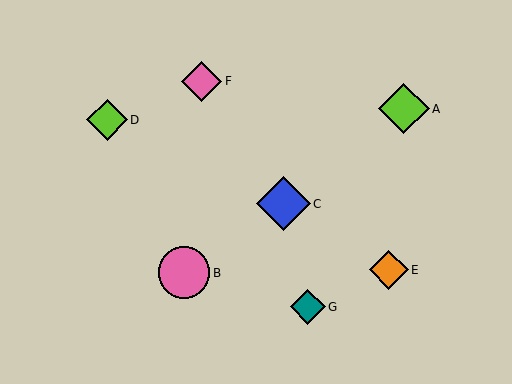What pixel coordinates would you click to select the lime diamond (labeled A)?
Click at (404, 109) to select the lime diamond A.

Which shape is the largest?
The blue diamond (labeled C) is the largest.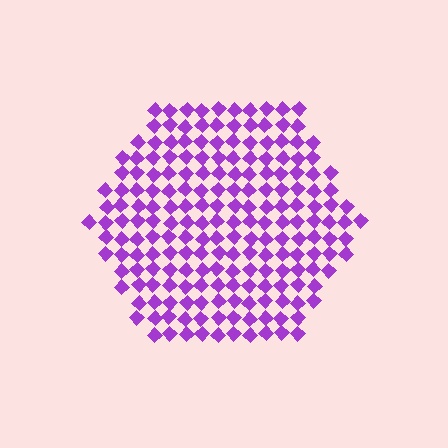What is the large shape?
The large shape is a hexagon.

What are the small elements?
The small elements are diamonds.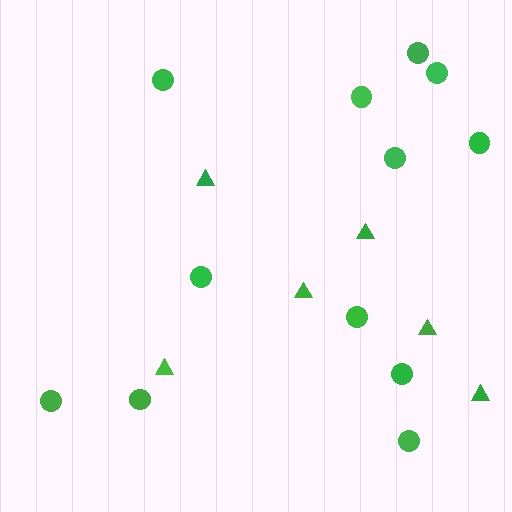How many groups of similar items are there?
There are 2 groups: one group of triangles (6) and one group of circles (12).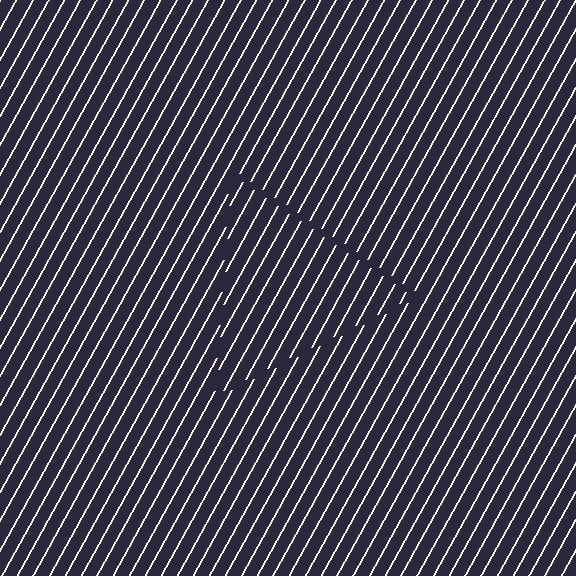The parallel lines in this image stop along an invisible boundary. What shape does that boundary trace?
An illusory triangle. The interior of the shape contains the same grating, shifted by half a period — the contour is defined by the phase discontinuity where line-ends from the inner and outer gratings abut.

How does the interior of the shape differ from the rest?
The interior of the shape contains the same grating, shifted by half a period — the contour is defined by the phase discontinuity where line-ends from the inner and outer gratings abut.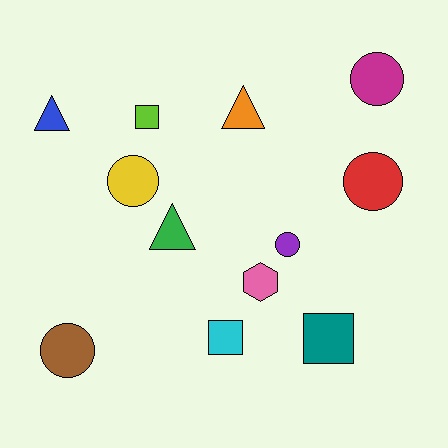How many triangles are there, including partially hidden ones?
There are 3 triangles.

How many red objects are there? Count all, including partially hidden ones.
There is 1 red object.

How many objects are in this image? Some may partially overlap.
There are 12 objects.